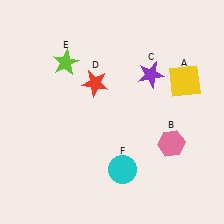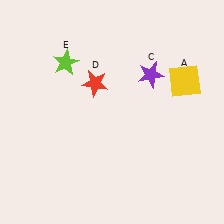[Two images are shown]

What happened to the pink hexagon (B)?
The pink hexagon (B) was removed in Image 2. It was in the bottom-right area of Image 1.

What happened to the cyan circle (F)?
The cyan circle (F) was removed in Image 2. It was in the bottom-right area of Image 1.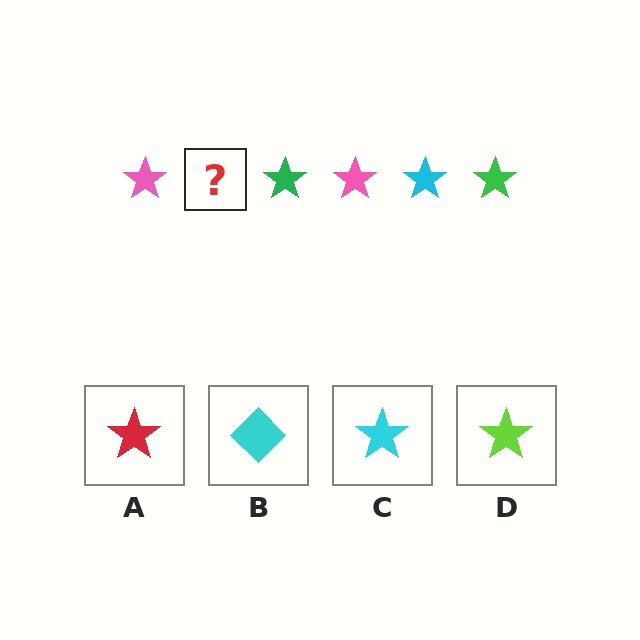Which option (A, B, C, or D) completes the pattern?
C.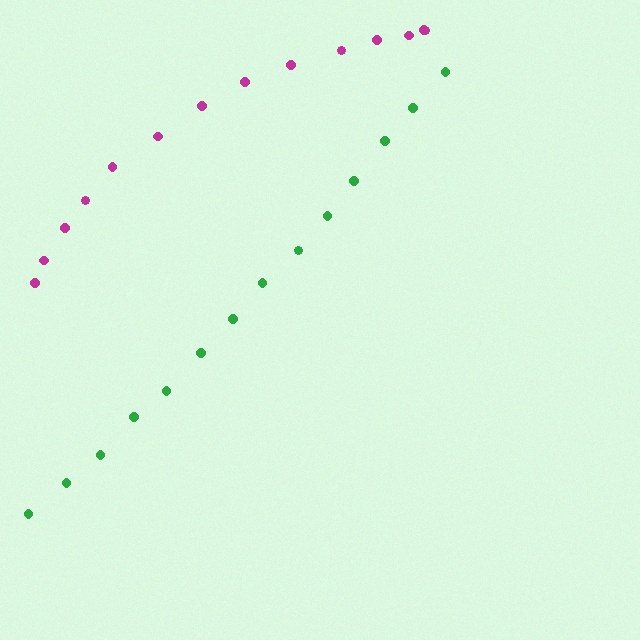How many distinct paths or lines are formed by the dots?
There are 2 distinct paths.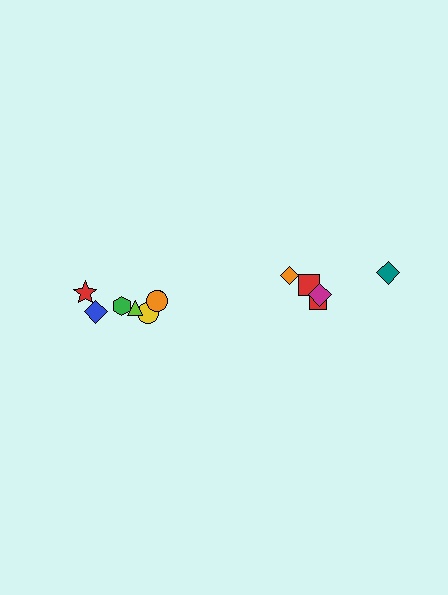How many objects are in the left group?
There are 7 objects.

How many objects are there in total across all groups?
There are 12 objects.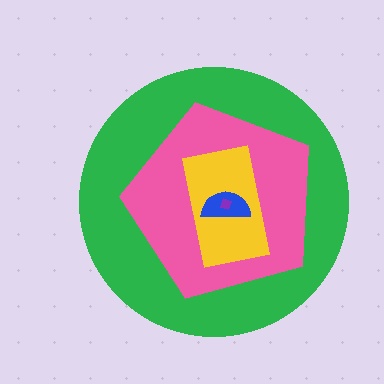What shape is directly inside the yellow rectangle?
The blue semicircle.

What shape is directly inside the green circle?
The pink pentagon.